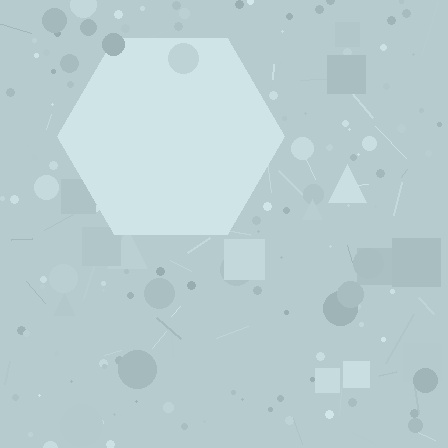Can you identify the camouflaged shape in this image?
The camouflaged shape is a hexagon.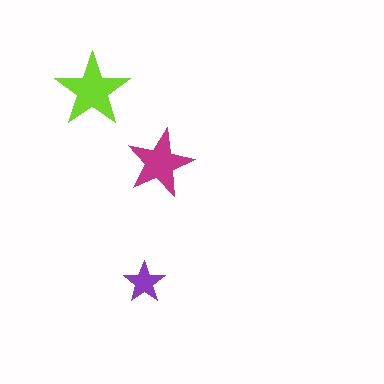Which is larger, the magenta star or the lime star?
The lime one.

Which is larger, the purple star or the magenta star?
The magenta one.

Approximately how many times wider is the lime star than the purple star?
About 2 times wider.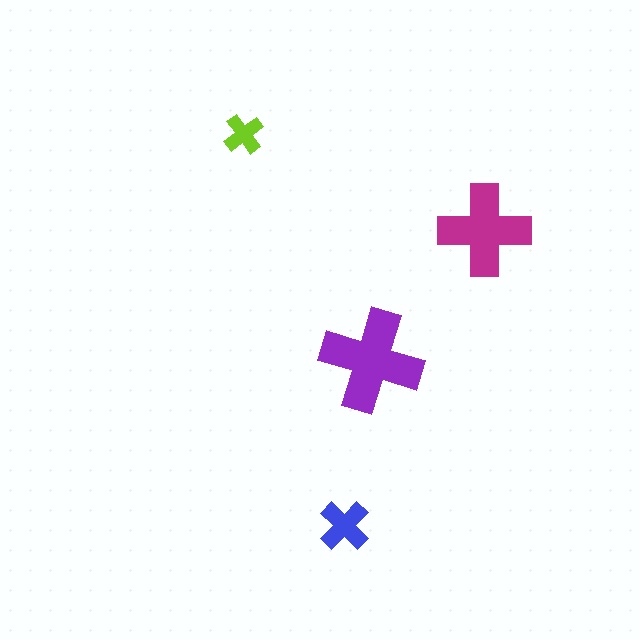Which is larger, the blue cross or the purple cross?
The purple one.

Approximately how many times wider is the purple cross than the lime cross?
About 2.5 times wider.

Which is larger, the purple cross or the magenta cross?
The purple one.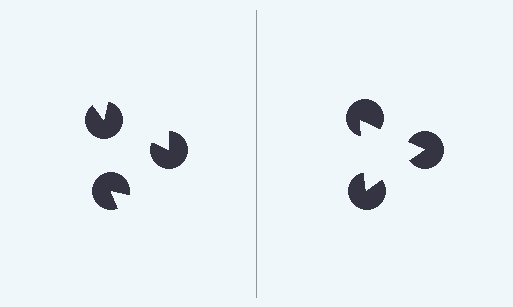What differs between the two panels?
The pac-man discs are positioned identically on both sides; only the wedge orientations differ. On the right they align to a triangle; on the left they are misaligned.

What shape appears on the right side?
An illusory triangle.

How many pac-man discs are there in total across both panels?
6 — 3 on each side.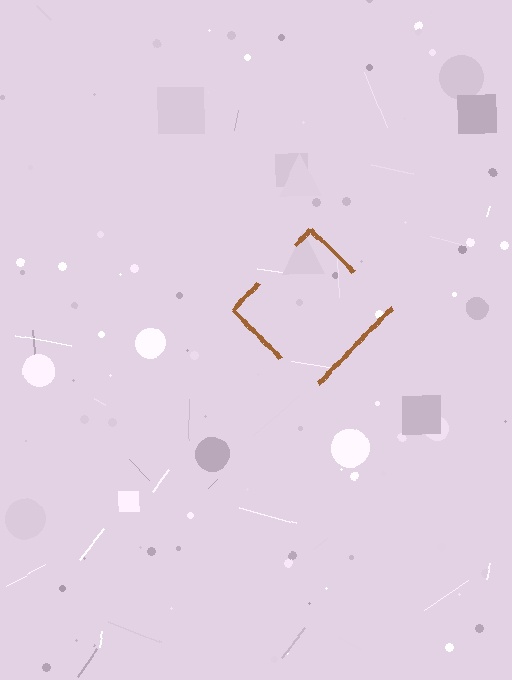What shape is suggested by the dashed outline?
The dashed outline suggests a diamond.